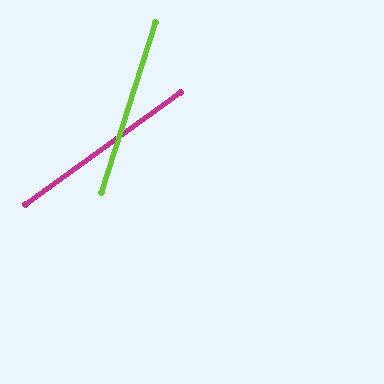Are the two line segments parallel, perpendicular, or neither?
Neither parallel nor perpendicular — they differ by about 37°.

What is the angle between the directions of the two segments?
Approximately 37 degrees.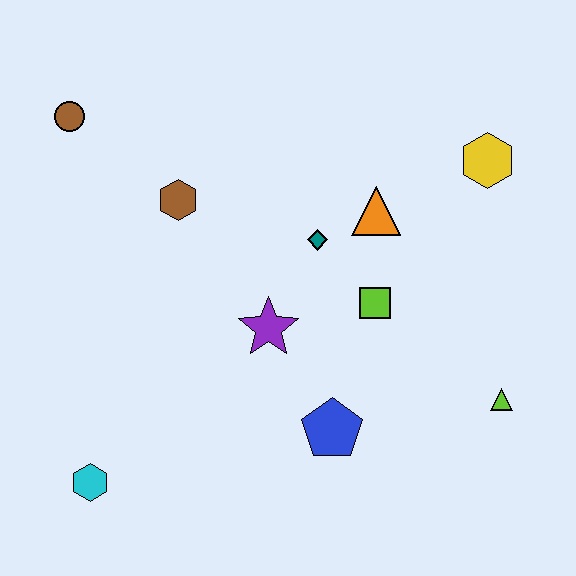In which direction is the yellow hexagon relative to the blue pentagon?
The yellow hexagon is above the blue pentagon.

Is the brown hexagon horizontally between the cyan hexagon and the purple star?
Yes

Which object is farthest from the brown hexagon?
The lime triangle is farthest from the brown hexagon.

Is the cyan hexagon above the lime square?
No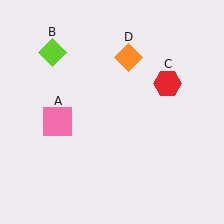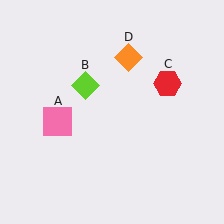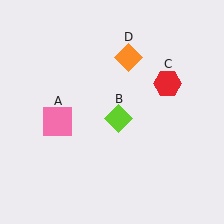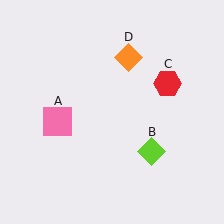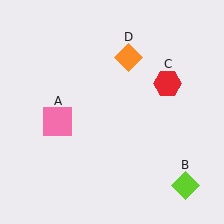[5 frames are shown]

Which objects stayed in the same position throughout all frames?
Pink square (object A) and red hexagon (object C) and orange diamond (object D) remained stationary.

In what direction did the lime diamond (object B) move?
The lime diamond (object B) moved down and to the right.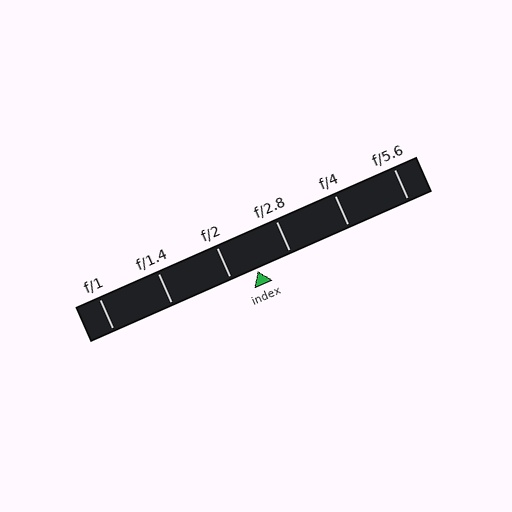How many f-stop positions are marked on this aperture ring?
There are 6 f-stop positions marked.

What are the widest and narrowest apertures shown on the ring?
The widest aperture shown is f/1 and the narrowest is f/5.6.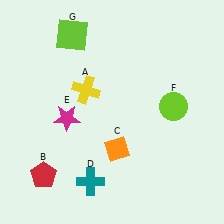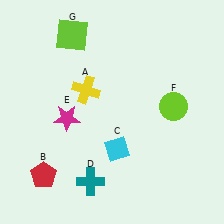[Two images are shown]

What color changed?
The diamond (C) changed from orange in Image 1 to cyan in Image 2.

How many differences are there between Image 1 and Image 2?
There is 1 difference between the two images.